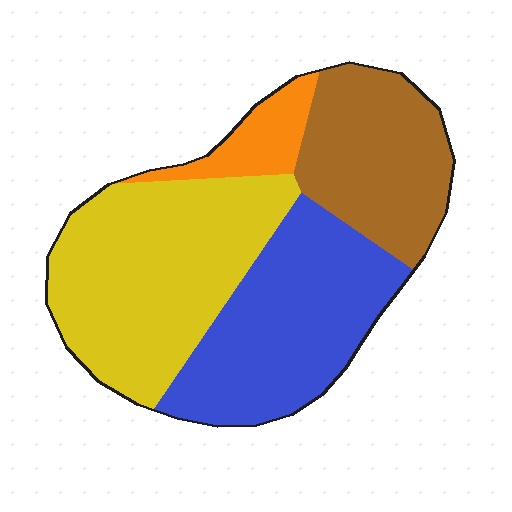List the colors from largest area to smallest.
From largest to smallest: yellow, blue, brown, orange.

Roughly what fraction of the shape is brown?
Brown covers around 25% of the shape.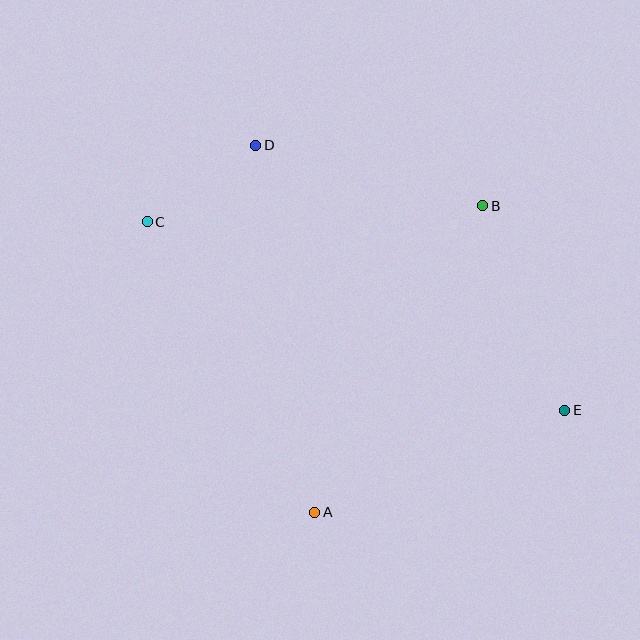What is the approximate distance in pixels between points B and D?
The distance between B and D is approximately 235 pixels.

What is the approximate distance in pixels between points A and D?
The distance between A and D is approximately 372 pixels.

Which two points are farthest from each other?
Points C and E are farthest from each other.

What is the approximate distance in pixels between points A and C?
The distance between A and C is approximately 335 pixels.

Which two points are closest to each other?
Points C and D are closest to each other.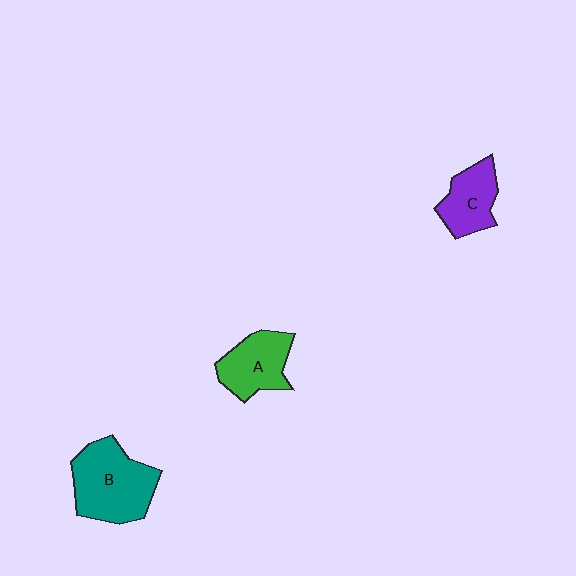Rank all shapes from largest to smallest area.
From largest to smallest: B (teal), A (green), C (purple).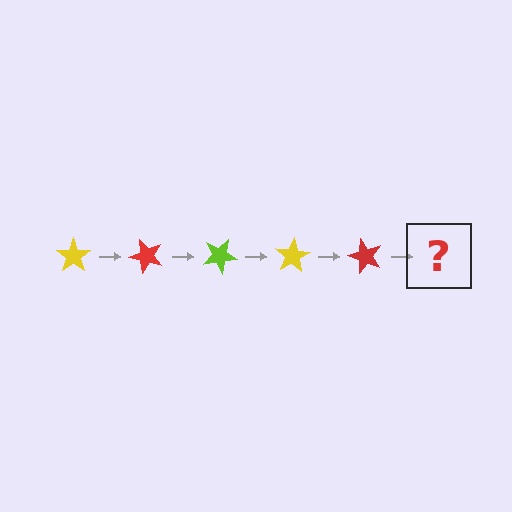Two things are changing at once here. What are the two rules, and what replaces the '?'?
The two rules are that it rotates 50 degrees each step and the color cycles through yellow, red, and lime. The '?' should be a lime star, rotated 250 degrees from the start.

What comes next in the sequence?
The next element should be a lime star, rotated 250 degrees from the start.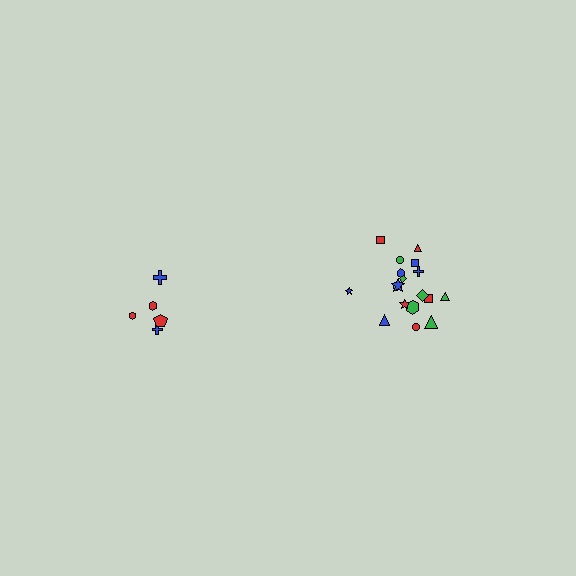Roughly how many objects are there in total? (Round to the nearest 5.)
Roughly 25 objects in total.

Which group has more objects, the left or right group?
The right group.